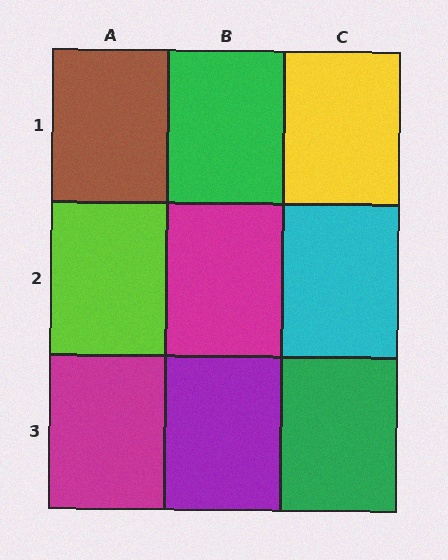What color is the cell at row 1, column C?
Yellow.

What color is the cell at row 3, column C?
Green.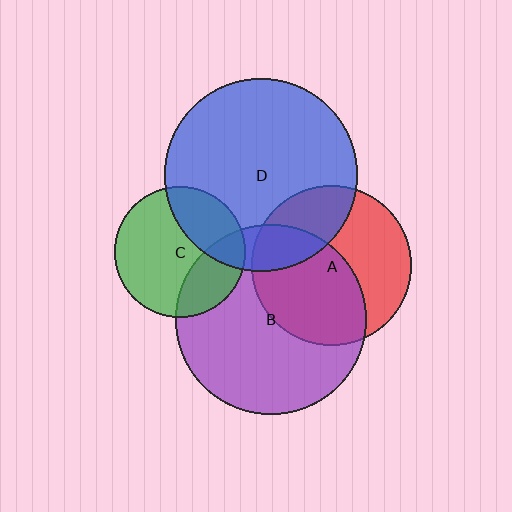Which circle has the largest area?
Circle D (blue).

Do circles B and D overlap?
Yes.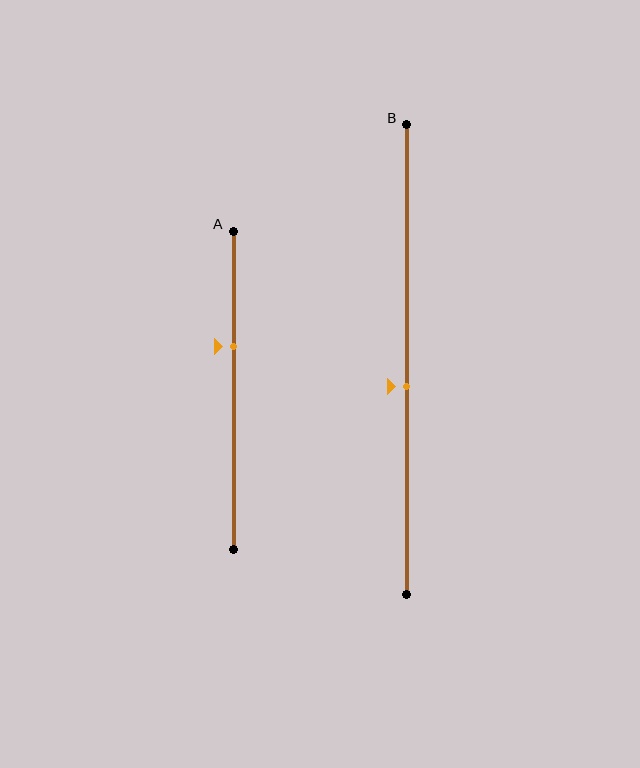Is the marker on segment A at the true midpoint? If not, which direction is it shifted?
No, the marker on segment A is shifted upward by about 14% of the segment length.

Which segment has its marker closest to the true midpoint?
Segment B has its marker closest to the true midpoint.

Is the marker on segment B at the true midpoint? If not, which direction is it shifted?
No, the marker on segment B is shifted downward by about 6% of the segment length.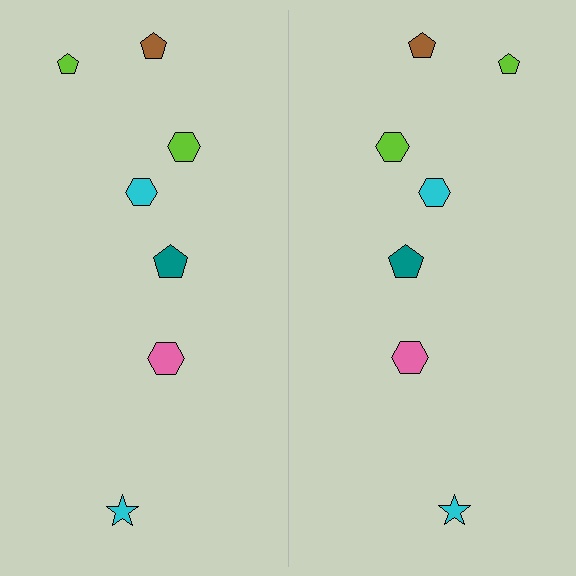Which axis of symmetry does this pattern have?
The pattern has a vertical axis of symmetry running through the center of the image.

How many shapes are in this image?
There are 14 shapes in this image.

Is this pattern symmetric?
Yes, this pattern has bilateral (reflection) symmetry.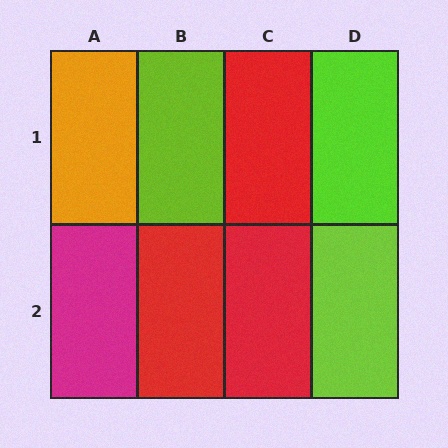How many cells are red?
3 cells are red.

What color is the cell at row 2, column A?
Magenta.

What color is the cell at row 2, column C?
Red.